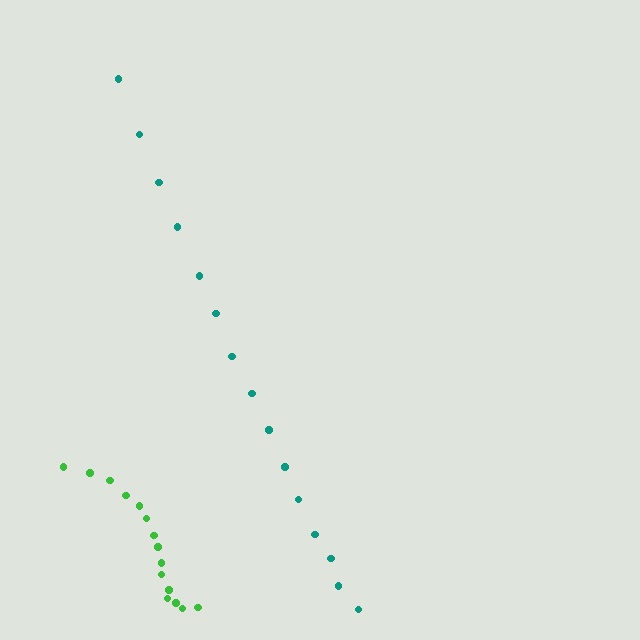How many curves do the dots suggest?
There are 2 distinct paths.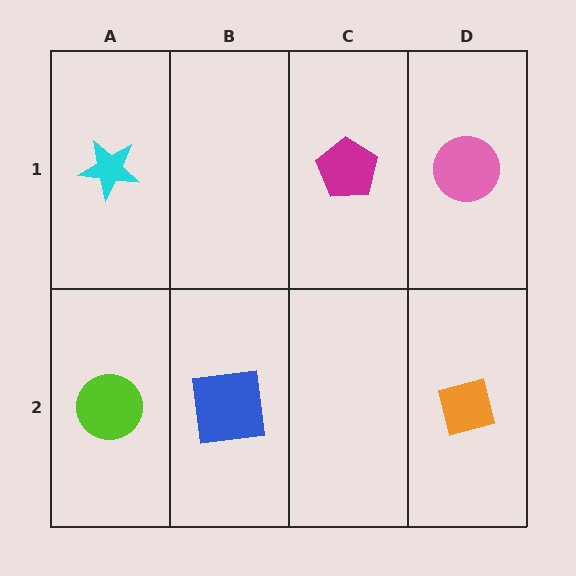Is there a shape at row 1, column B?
No, that cell is empty.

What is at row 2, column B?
A blue square.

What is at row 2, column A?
A lime circle.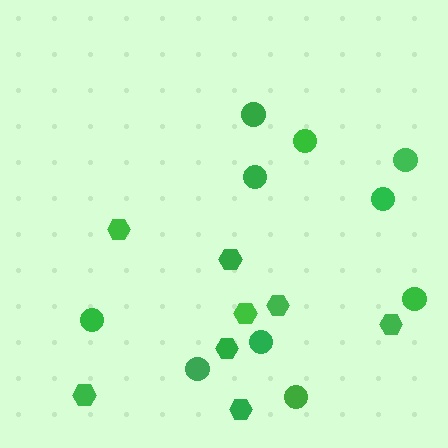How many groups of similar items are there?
There are 2 groups: one group of circles (10) and one group of hexagons (8).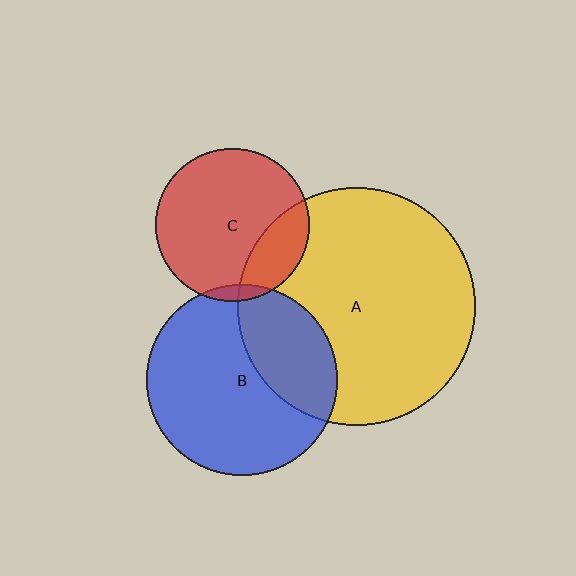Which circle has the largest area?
Circle A (yellow).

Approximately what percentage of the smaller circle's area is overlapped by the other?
Approximately 30%.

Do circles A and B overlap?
Yes.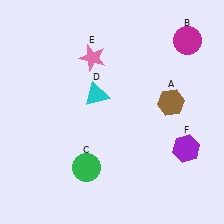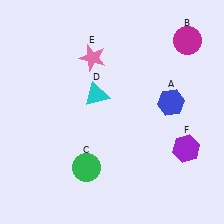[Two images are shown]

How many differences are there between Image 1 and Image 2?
There is 1 difference between the two images.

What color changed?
The hexagon (A) changed from brown in Image 1 to blue in Image 2.